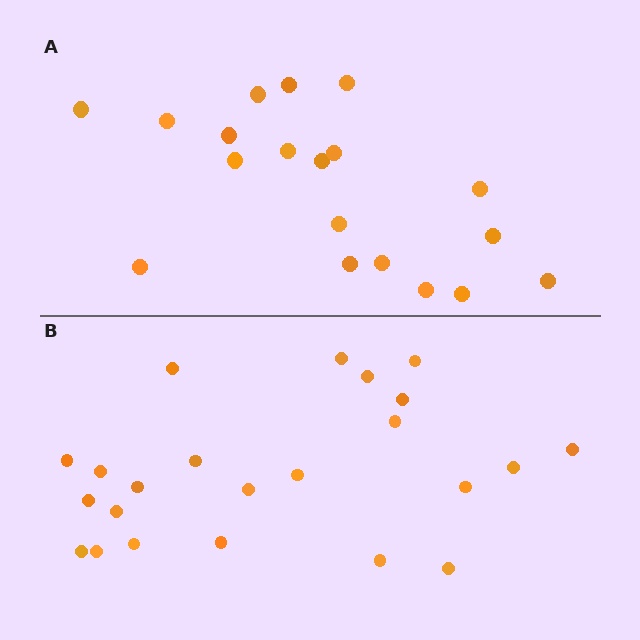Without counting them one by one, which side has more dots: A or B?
Region B (the bottom region) has more dots.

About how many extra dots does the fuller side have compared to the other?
Region B has about 4 more dots than region A.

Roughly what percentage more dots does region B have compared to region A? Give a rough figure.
About 20% more.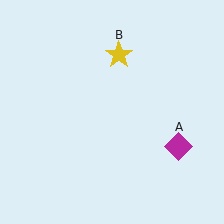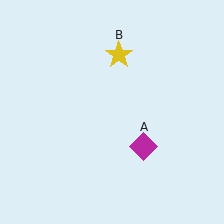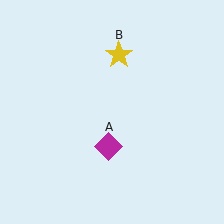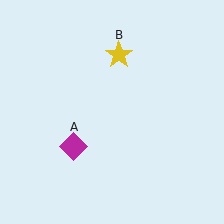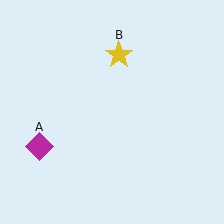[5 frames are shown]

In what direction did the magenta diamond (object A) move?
The magenta diamond (object A) moved left.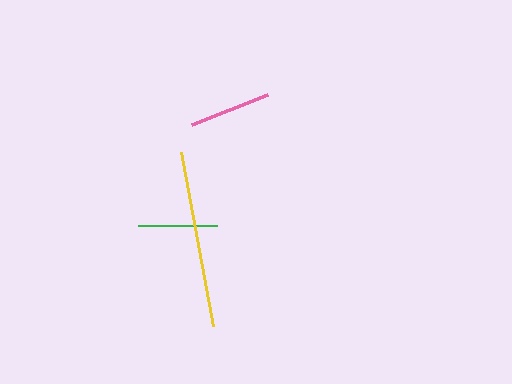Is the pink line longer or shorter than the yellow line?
The yellow line is longer than the pink line.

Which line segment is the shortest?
The green line is the shortest at approximately 80 pixels.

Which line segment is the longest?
The yellow line is the longest at approximately 177 pixels.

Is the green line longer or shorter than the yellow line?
The yellow line is longer than the green line.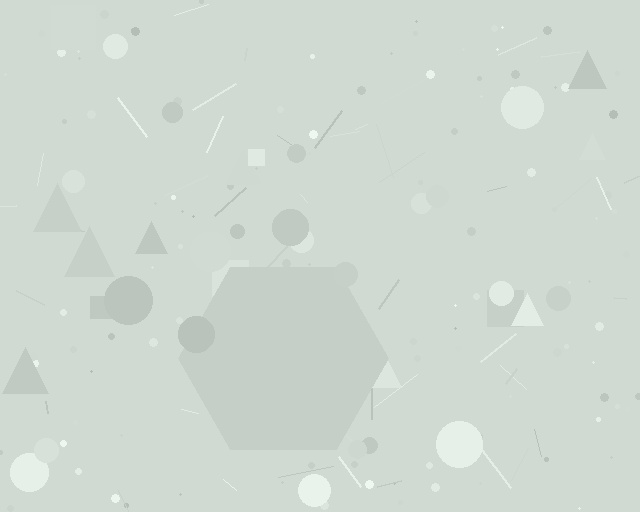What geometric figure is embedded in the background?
A hexagon is embedded in the background.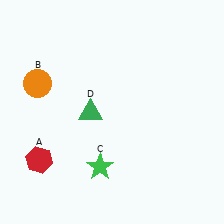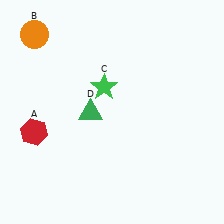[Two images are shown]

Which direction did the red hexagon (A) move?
The red hexagon (A) moved up.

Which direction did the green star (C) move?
The green star (C) moved up.